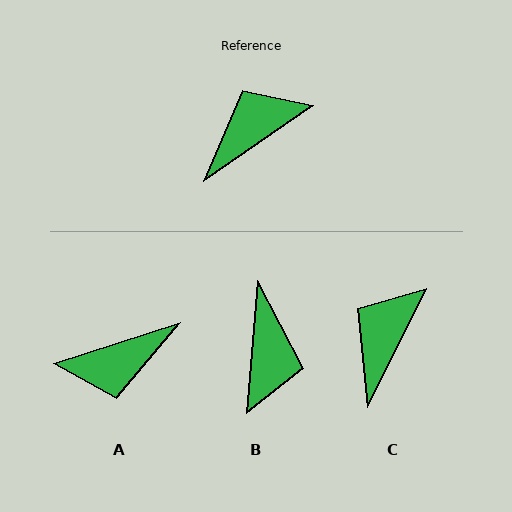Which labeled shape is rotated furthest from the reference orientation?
A, about 163 degrees away.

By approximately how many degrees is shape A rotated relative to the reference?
Approximately 163 degrees counter-clockwise.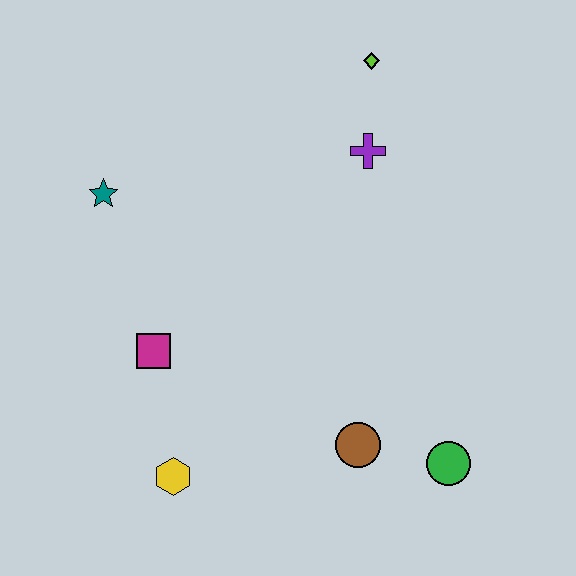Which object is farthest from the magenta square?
The lime diamond is farthest from the magenta square.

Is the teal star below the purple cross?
Yes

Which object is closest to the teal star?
The magenta square is closest to the teal star.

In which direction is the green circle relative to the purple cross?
The green circle is below the purple cross.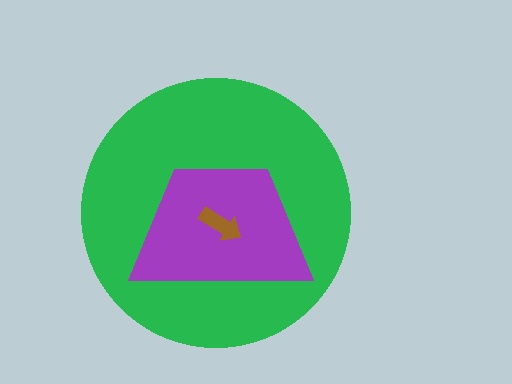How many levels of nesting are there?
3.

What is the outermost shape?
The green circle.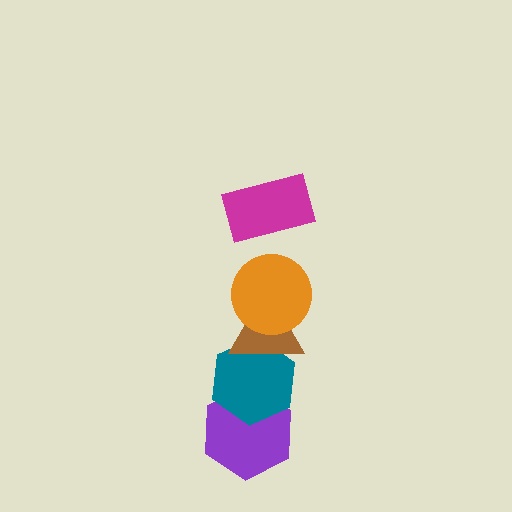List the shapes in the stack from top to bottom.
From top to bottom: the magenta rectangle, the orange circle, the brown triangle, the teal hexagon, the purple hexagon.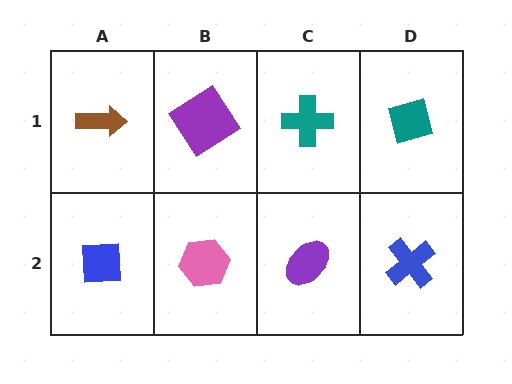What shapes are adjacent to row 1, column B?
A pink hexagon (row 2, column B), a brown arrow (row 1, column A), a teal cross (row 1, column C).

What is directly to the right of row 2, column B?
A purple ellipse.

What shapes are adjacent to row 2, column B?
A purple diamond (row 1, column B), a blue square (row 2, column A), a purple ellipse (row 2, column C).